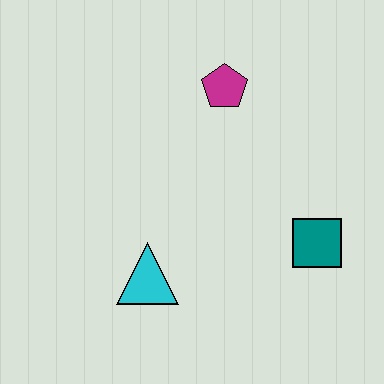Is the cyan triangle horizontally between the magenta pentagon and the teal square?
No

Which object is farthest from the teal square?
The magenta pentagon is farthest from the teal square.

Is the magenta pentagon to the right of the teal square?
No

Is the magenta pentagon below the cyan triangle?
No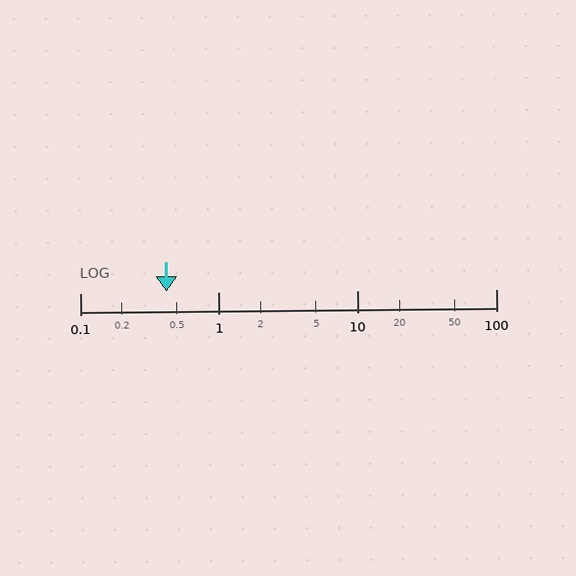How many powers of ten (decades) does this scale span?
The scale spans 3 decades, from 0.1 to 100.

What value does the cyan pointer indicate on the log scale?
The pointer indicates approximately 0.42.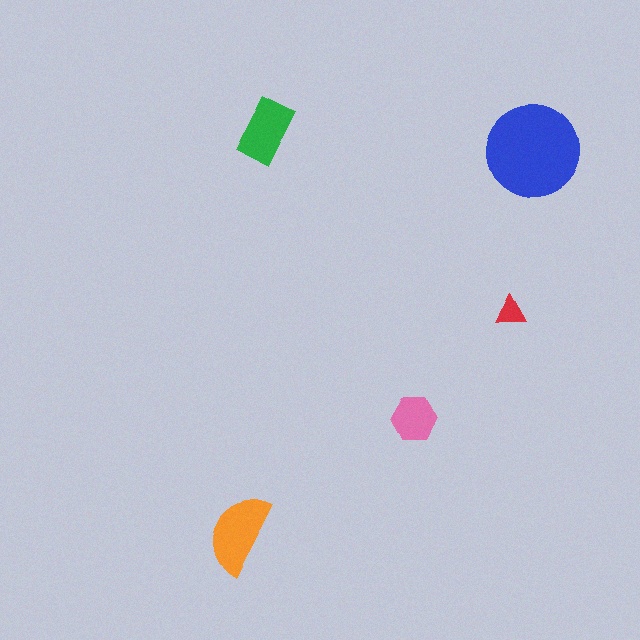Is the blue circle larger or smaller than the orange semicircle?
Larger.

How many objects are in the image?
There are 5 objects in the image.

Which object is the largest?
The blue circle.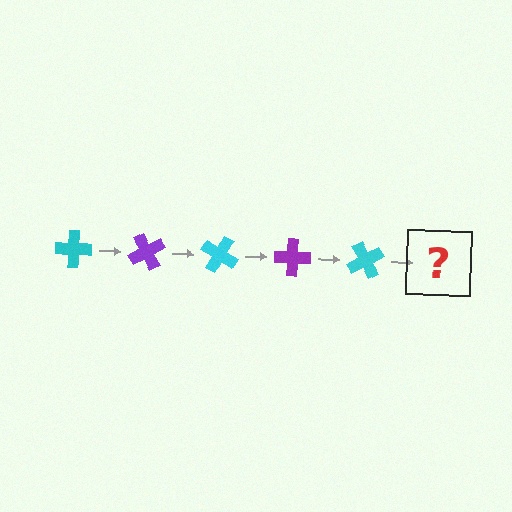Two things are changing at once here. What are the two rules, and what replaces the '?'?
The two rules are that it rotates 60 degrees each step and the color cycles through cyan and purple. The '?' should be a purple cross, rotated 300 degrees from the start.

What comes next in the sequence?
The next element should be a purple cross, rotated 300 degrees from the start.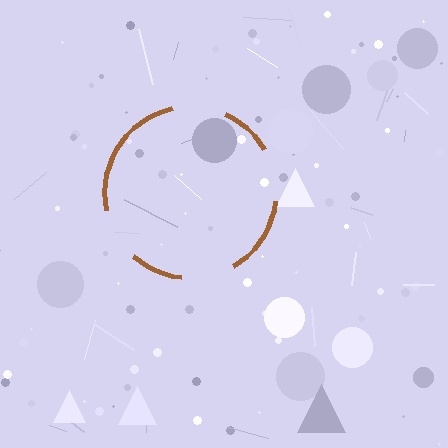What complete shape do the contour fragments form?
The contour fragments form a circle.